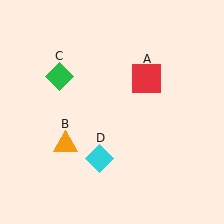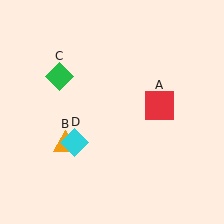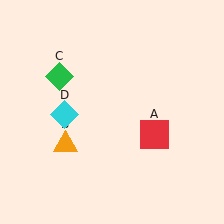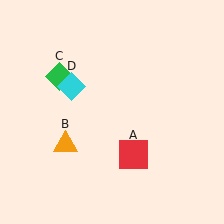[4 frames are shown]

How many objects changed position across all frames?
2 objects changed position: red square (object A), cyan diamond (object D).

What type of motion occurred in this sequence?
The red square (object A), cyan diamond (object D) rotated clockwise around the center of the scene.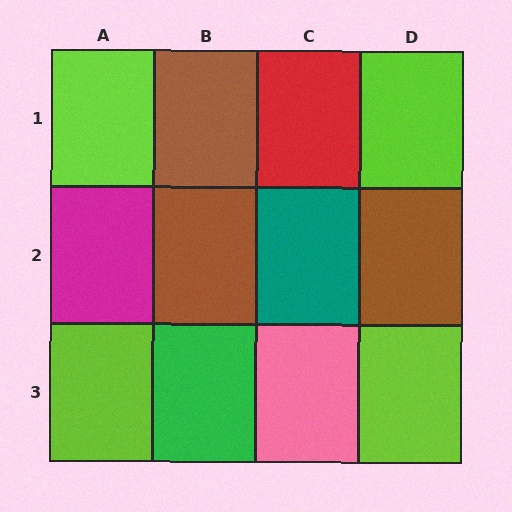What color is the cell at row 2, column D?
Brown.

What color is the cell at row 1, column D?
Lime.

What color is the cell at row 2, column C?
Teal.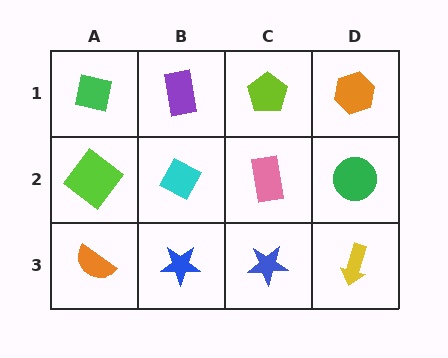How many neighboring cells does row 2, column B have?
4.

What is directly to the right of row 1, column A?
A purple rectangle.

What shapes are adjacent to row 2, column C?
A lime pentagon (row 1, column C), a blue star (row 3, column C), a cyan diamond (row 2, column B), a green circle (row 2, column D).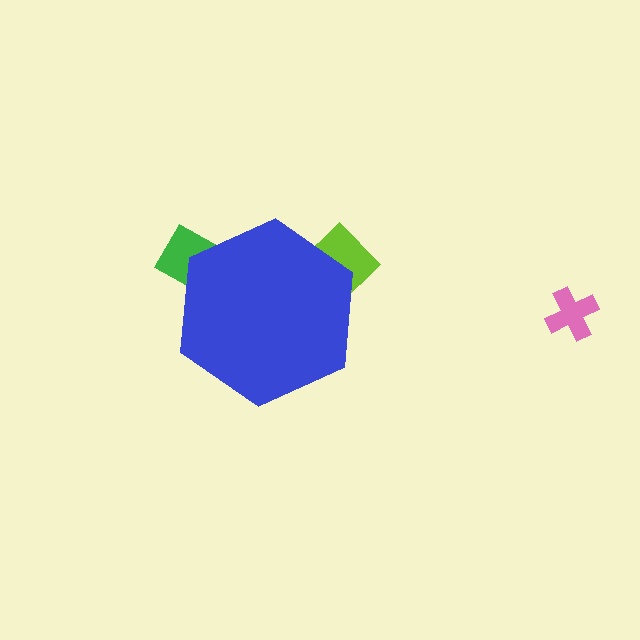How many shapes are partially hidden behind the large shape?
2 shapes are partially hidden.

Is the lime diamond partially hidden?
Yes, the lime diamond is partially hidden behind the blue hexagon.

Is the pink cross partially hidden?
No, the pink cross is fully visible.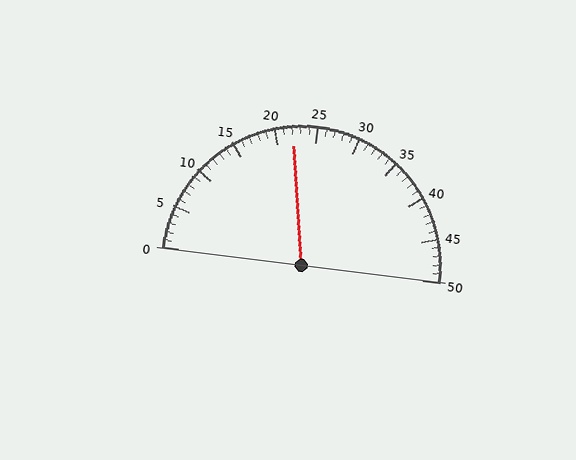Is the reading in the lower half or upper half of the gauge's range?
The reading is in the lower half of the range (0 to 50).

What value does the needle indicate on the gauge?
The needle indicates approximately 22.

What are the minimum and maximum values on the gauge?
The gauge ranges from 0 to 50.